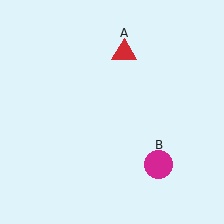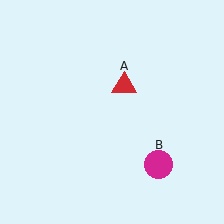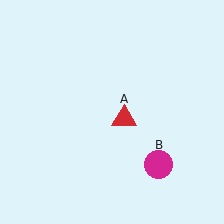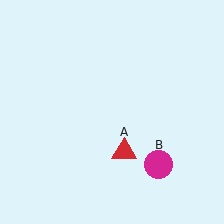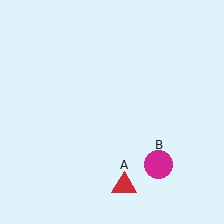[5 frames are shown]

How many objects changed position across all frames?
1 object changed position: red triangle (object A).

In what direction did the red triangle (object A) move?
The red triangle (object A) moved down.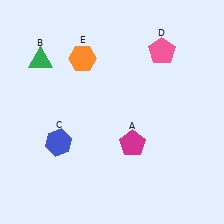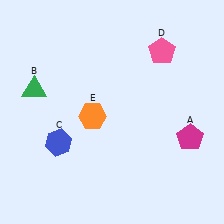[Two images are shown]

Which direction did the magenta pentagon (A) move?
The magenta pentagon (A) moved right.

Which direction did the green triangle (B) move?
The green triangle (B) moved down.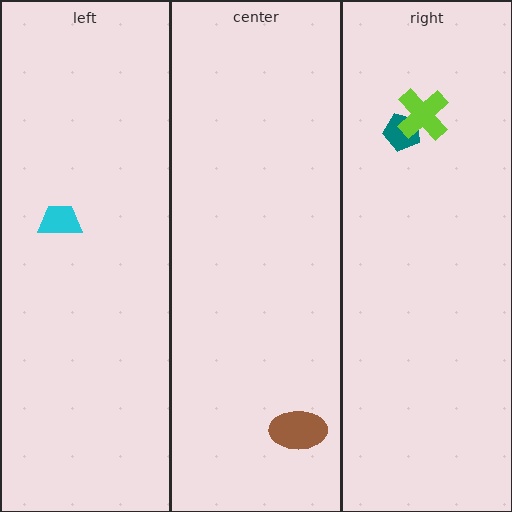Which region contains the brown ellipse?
The center region.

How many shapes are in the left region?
1.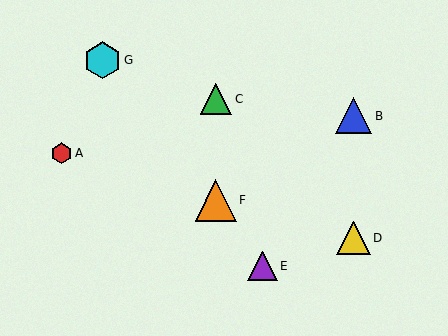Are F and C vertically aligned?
Yes, both are at x≈216.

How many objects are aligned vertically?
2 objects (C, F) are aligned vertically.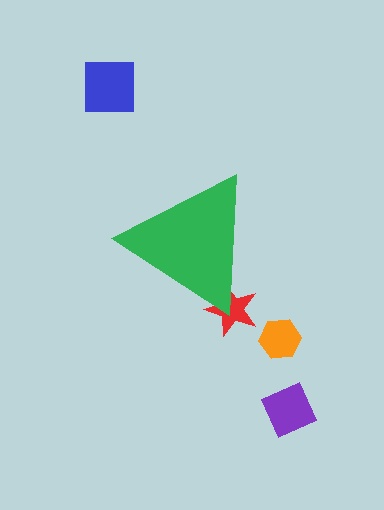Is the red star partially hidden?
Yes, the red star is partially hidden behind the green triangle.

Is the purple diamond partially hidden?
No, the purple diamond is fully visible.